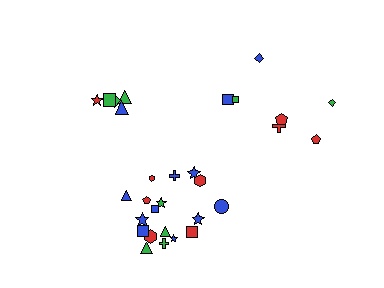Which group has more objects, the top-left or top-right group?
The top-right group.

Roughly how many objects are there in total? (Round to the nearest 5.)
Roughly 30 objects in total.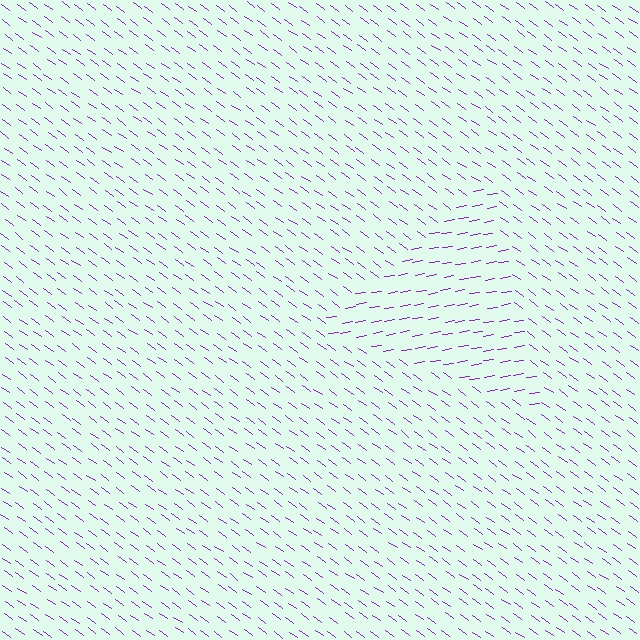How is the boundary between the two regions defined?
The boundary is defined purely by a change in line orientation (approximately 45 degrees difference). All lines are the same color and thickness.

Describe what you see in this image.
The image is filled with small purple line segments. A triangle region in the image has lines oriented differently from the surrounding lines, creating a visible texture boundary.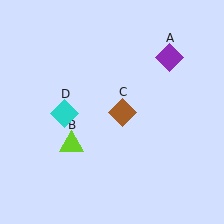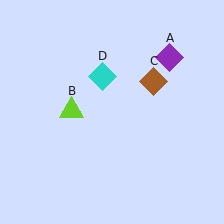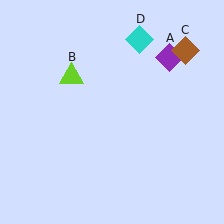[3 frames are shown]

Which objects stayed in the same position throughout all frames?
Purple diamond (object A) remained stationary.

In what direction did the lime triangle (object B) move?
The lime triangle (object B) moved up.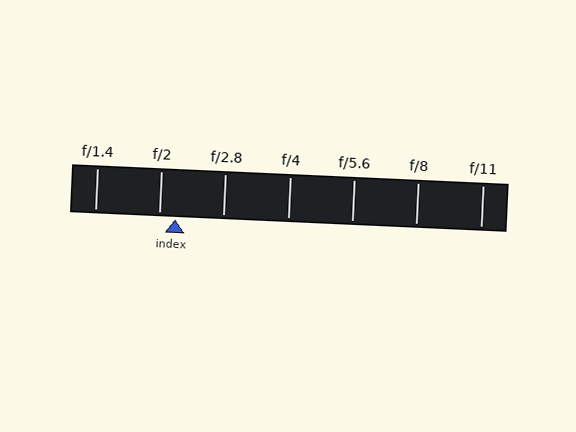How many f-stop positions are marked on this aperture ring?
There are 7 f-stop positions marked.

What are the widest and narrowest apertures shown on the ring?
The widest aperture shown is f/1.4 and the narrowest is f/11.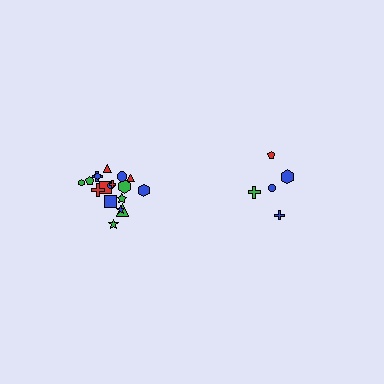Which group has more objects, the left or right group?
The left group.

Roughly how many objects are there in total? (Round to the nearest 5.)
Roughly 25 objects in total.